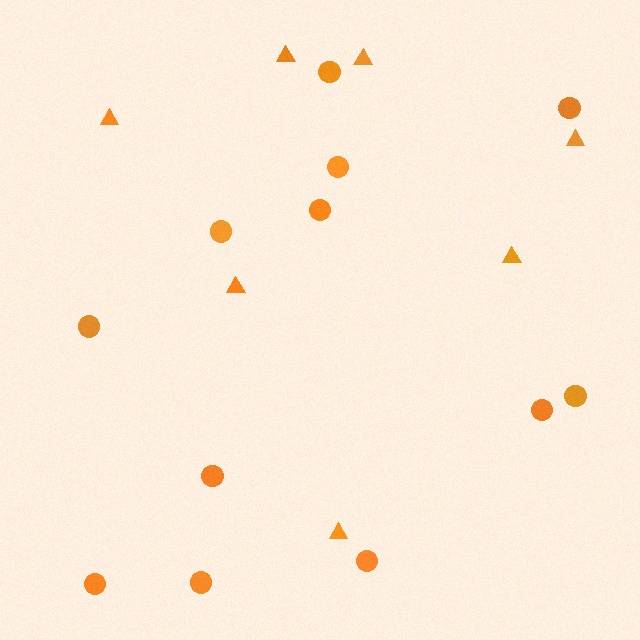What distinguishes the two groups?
There are 2 groups: one group of circles (12) and one group of triangles (7).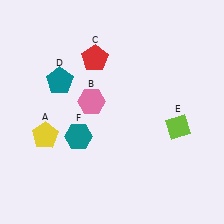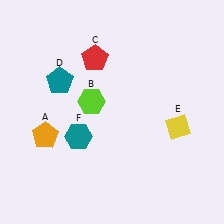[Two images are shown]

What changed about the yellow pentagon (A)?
In Image 1, A is yellow. In Image 2, it changed to orange.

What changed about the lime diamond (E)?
In Image 1, E is lime. In Image 2, it changed to yellow.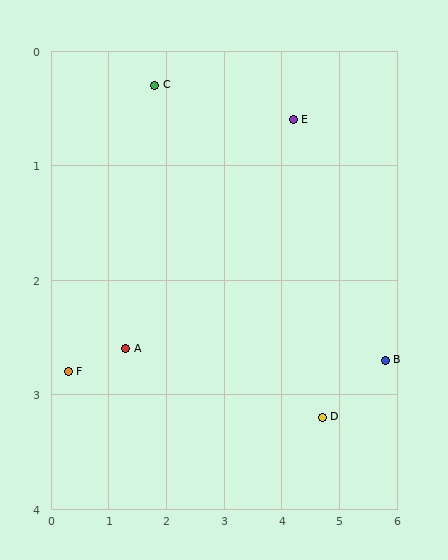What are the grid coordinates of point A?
Point A is at approximately (1.3, 2.6).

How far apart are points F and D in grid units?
Points F and D are about 4.4 grid units apart.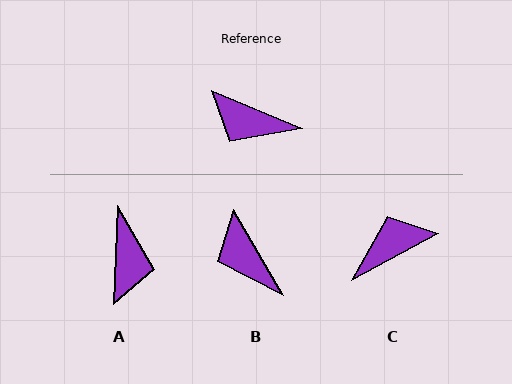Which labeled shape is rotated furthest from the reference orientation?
C, about 129 degrees away.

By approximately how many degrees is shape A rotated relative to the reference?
Approximately 110 degrees counter-clockwise.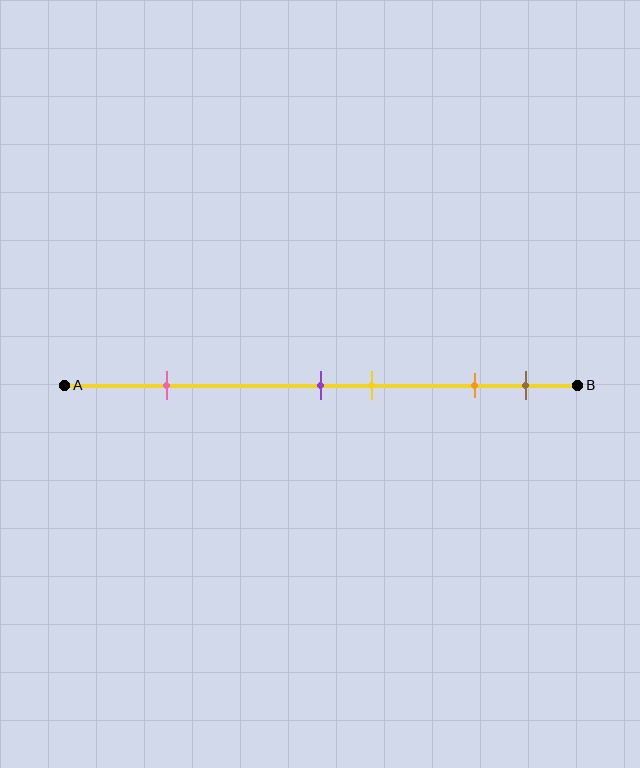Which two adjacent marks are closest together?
The purple and yellow marks are the closest adjacent pair.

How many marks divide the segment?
There are 5 marks dividing the segment.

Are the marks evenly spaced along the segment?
No, the marks are not evenly spaced.